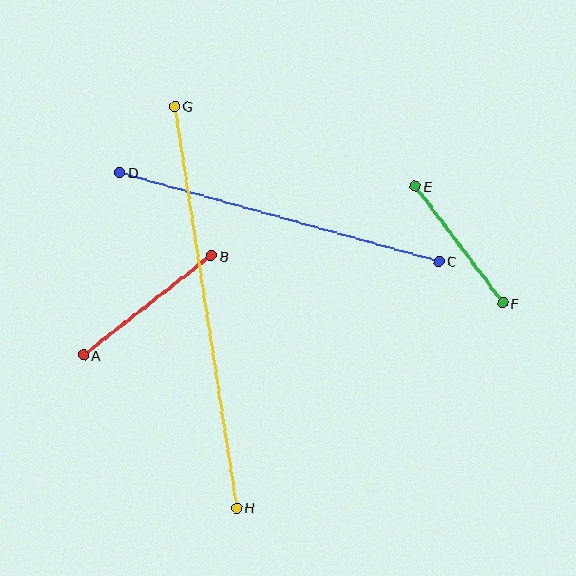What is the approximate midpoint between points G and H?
The midpoint is at approximately (206, 307) pixels.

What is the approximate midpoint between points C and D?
The midpoint is at approximately (279, 217) pixels.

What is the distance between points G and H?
The distance is approximately 406 pixels.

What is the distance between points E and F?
The distance is approximately 146 pixels.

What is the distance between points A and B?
The distance is approximately 162 pixels.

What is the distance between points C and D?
The distance is approximately 331 pixels.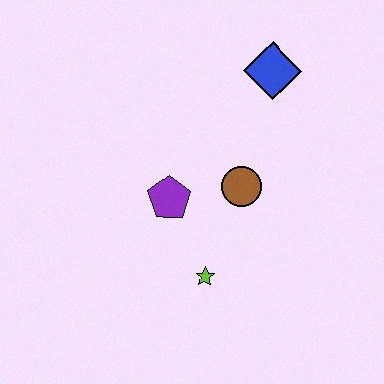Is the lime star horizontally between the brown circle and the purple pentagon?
Yes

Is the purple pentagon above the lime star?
Yes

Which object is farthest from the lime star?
The blue diamond is farthest from the lime star.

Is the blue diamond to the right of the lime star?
Yes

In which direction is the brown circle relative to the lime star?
The brown circle is above the lime star.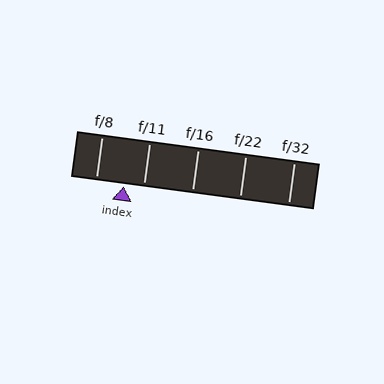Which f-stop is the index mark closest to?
The index mark is closest to f/11.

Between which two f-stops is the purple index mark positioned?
The index mark is between f/8 and f/11.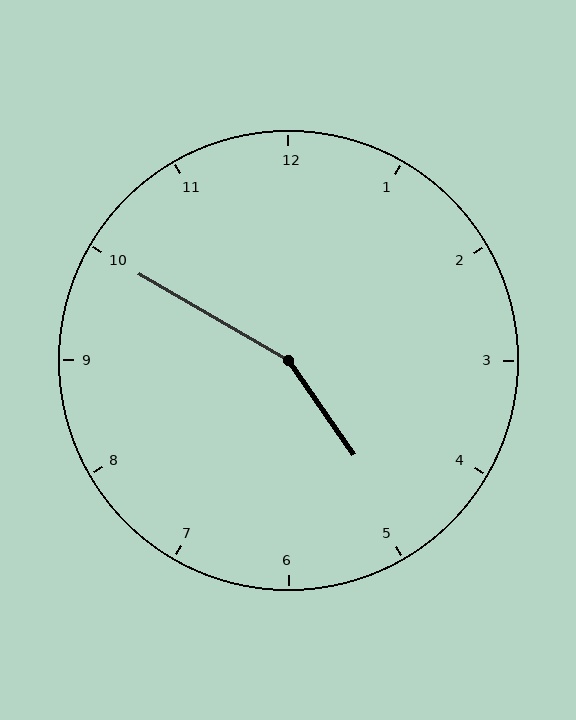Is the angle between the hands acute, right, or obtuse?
It is obtuse.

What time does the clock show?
4:50.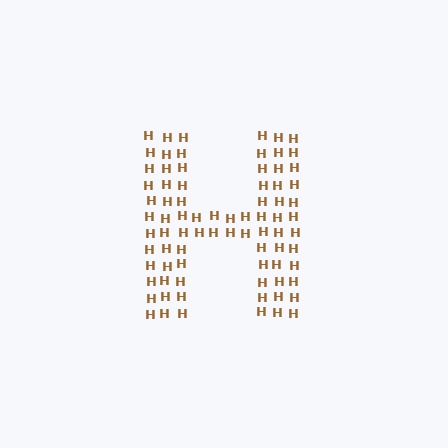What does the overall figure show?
The overall figure shows the letter H.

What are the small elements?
The small elements are letter H's.